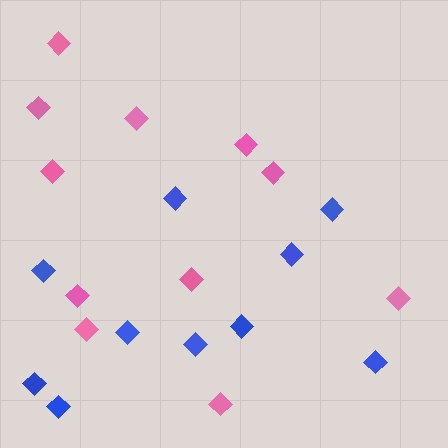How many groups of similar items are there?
There are 2 groups: one group of pink diamonds (11) and one group of blue diamonds (10).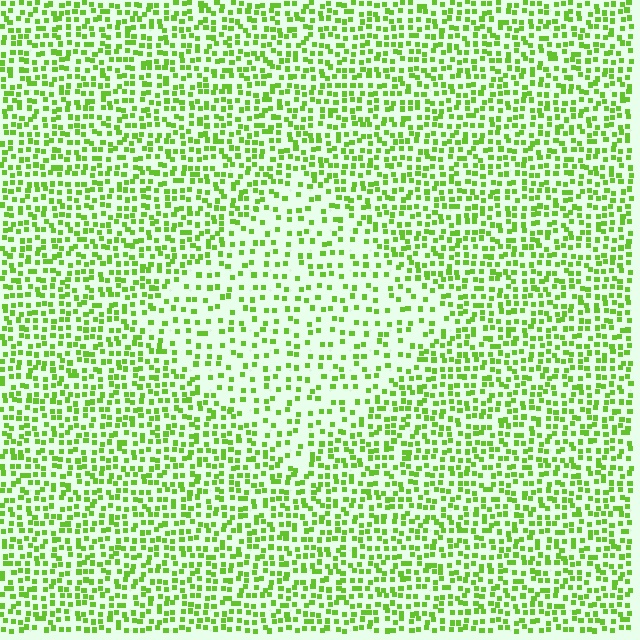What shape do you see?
I see a diamond.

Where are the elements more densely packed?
The elements are more densely packed outside the diamond boundary.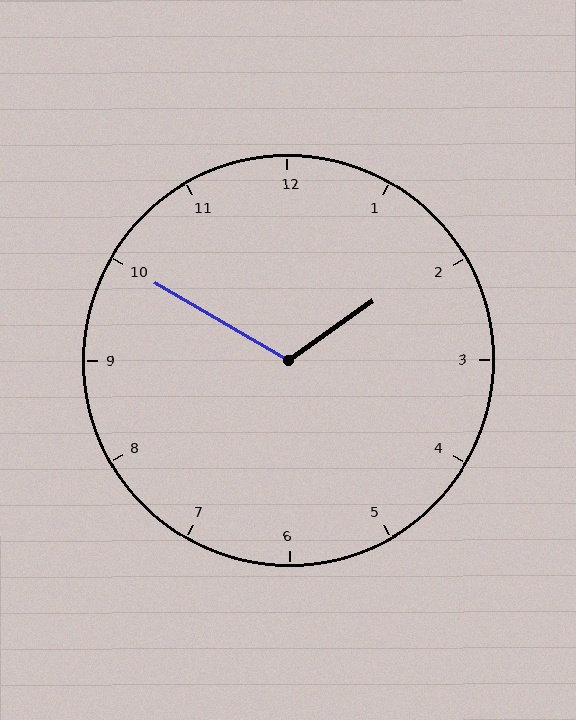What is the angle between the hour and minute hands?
Approximately 115 degrees.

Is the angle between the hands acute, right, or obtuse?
It is obtuse.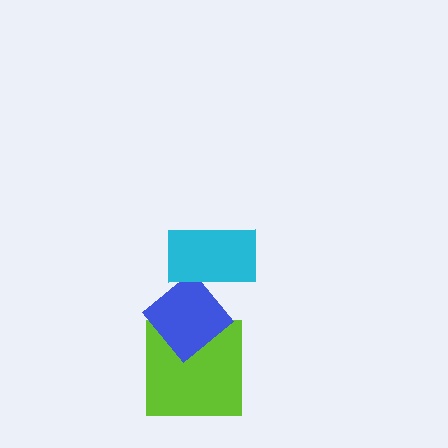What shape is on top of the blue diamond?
The cyan rectangle is on top of the blue diamond.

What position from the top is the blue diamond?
The blue diamond is 2nd from the top.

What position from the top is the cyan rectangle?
The cyan rectangle is 1st from the top.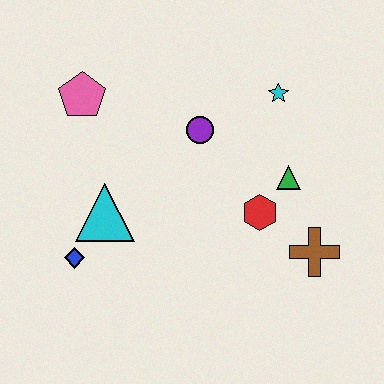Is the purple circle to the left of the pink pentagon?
No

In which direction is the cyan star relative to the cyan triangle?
The cyan star is to the right of the cyan triangle.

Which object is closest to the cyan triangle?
The blue diamond is closest to the cyan triangle.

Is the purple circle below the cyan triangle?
No